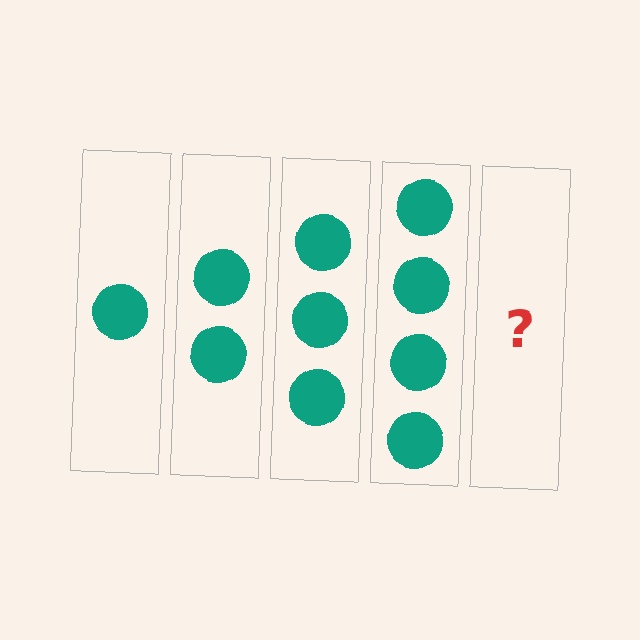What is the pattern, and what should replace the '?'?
The pattern is that each step adds one more circle. The '?' should be 5 circles.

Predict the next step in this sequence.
The next step is 5 circles.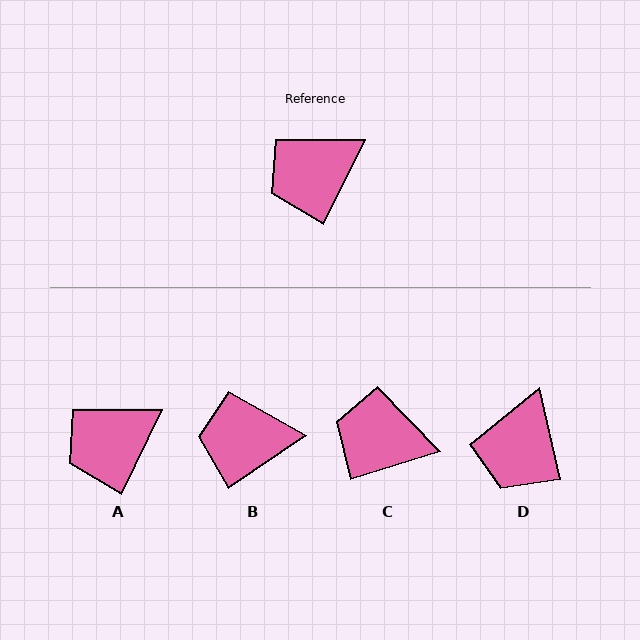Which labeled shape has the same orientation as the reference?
A.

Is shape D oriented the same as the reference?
No, it is off by about 39 degrees.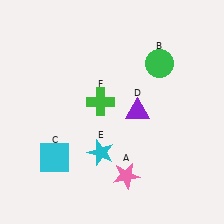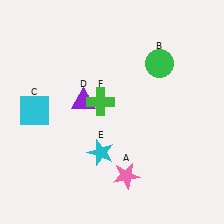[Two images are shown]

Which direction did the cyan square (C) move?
The cyan square (C) moved up.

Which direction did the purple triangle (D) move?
The purple triangle (D) moved left.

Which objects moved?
The objects that moved are: the cyan square (C), the purple triangle (D).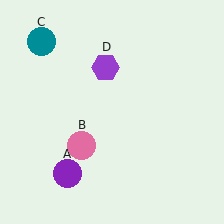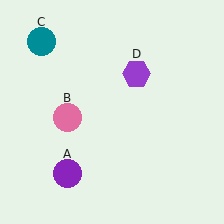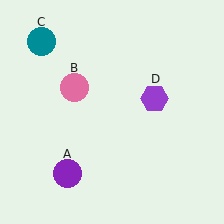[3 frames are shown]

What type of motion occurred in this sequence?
The pink circle (object B), purple hexagon (object D) rotated clockwise around the center of the scene.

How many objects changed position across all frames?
2 objects changed position: pink circle (object B), purple hexagon (object D).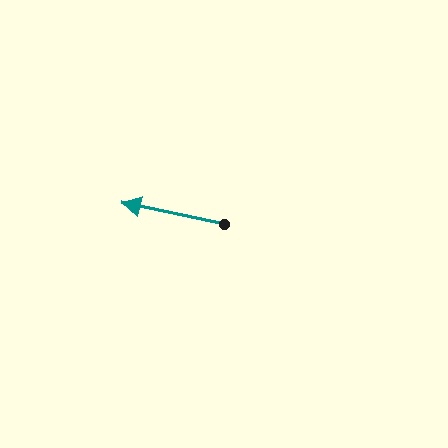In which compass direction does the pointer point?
West.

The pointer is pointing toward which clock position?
Roughly 9 o'clock.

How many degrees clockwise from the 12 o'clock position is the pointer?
Approximately 282 degrees.